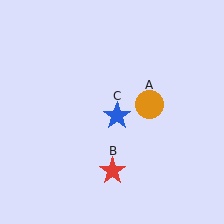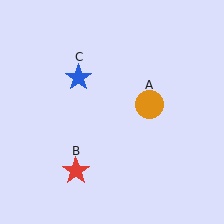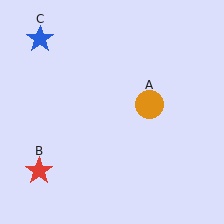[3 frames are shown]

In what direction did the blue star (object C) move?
The blue star (object C) moved up and to the left.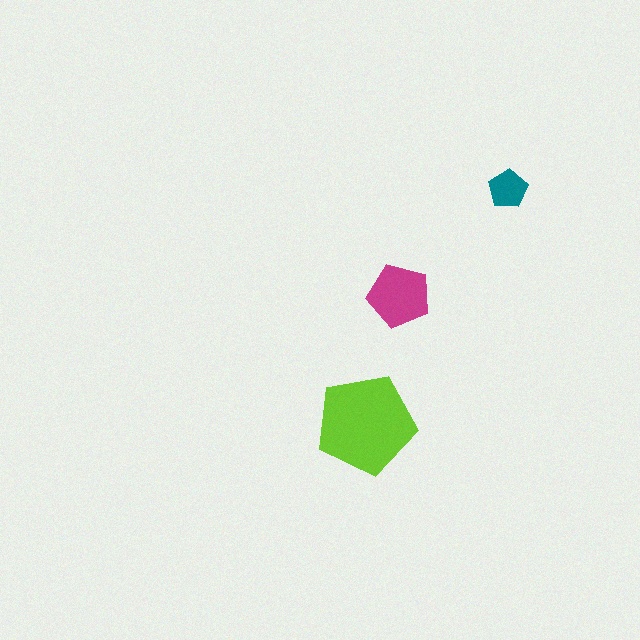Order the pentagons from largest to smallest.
the lime one, the magenta one, the teal one.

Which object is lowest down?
The lime pentagon is bottommost.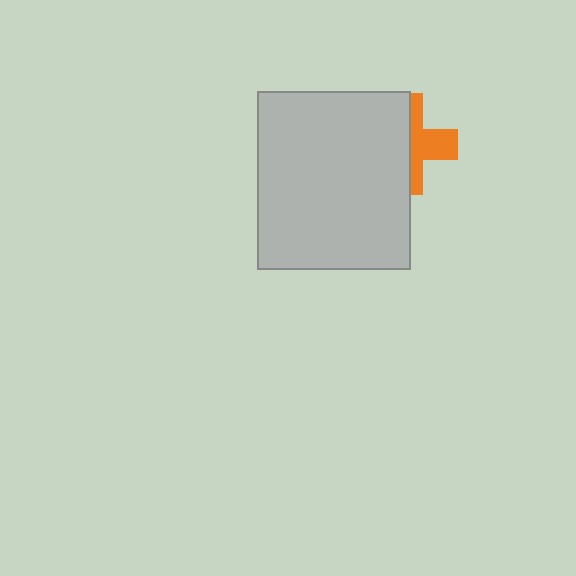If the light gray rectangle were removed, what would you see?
You would see the complete orange cross.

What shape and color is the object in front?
The object in front is a light gray rectangle.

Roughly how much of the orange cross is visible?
A small part of it is visible (roughly 42%).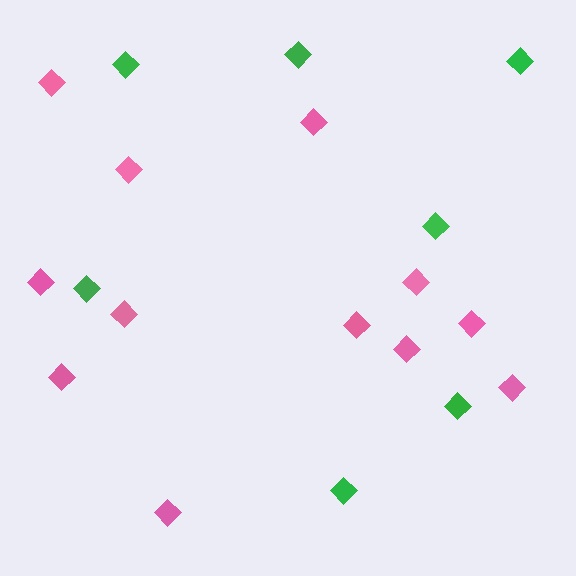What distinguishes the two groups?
There are 2 groups: one group of green diamonds (7) and one group of pink diamonds (12).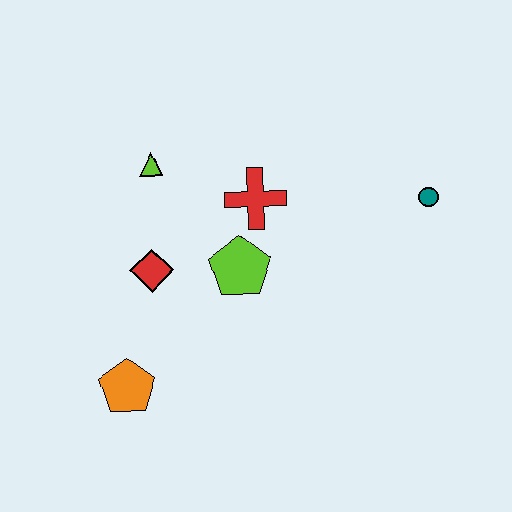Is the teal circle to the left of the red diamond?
No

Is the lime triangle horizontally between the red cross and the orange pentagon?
Yes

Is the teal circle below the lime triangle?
Yes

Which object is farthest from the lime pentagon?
The teal circle is farthest from the lime pentagon.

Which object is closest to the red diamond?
The lime pentagon is closest to the red diamond.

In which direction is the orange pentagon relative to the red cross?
The orange pentagon is below the red cross.